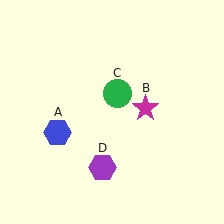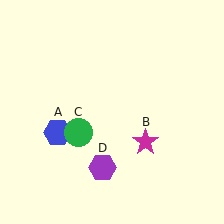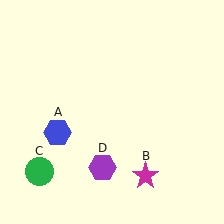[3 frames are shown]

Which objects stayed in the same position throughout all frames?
Blue hexagon (object A) and purple hexagon (object D) remained stationary.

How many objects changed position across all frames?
2 objects changed position: magenta star (object B), green circle (object C).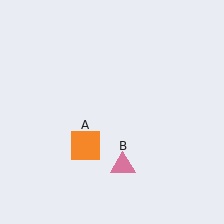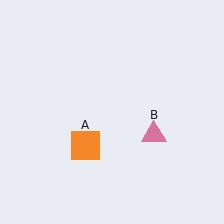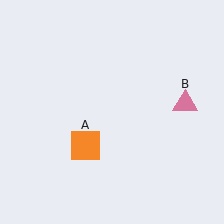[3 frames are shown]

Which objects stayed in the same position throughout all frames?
Orange square (object A) remained stationary.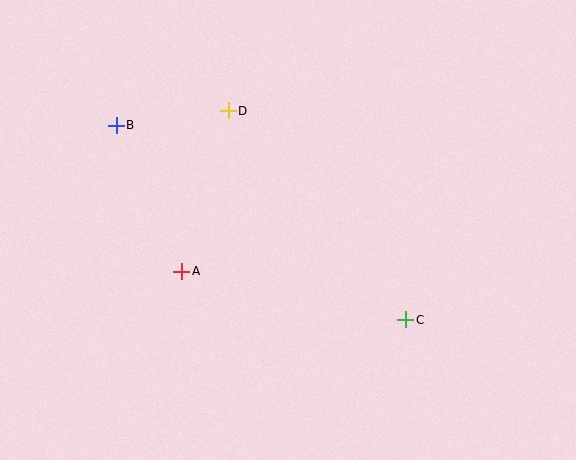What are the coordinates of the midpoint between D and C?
The midpoint between D and C is at (317, 215).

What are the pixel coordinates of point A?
Point A is at (181, 271).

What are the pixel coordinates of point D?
Point D is at (228, 110).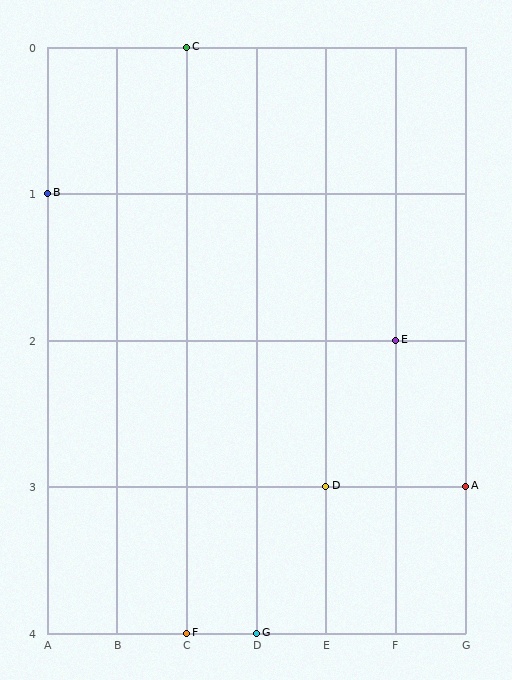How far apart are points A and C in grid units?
Points A and C are 4 columns and 3 rows apart (about 5.0 grid units diagonally).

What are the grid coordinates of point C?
Point C is at grid coordinates (C, 0).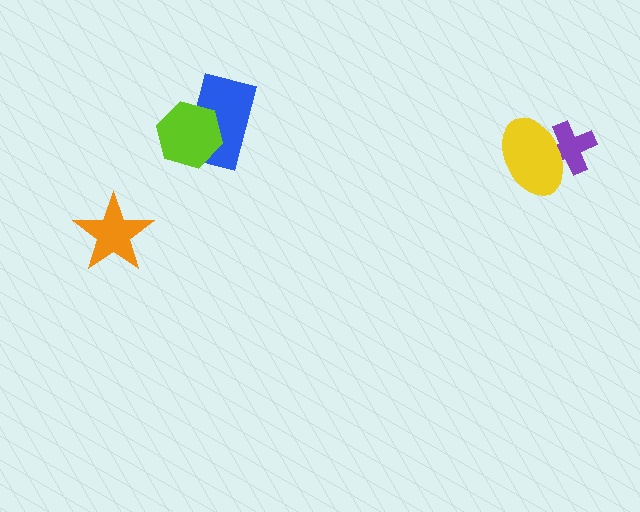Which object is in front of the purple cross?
The yellow ellipse is in front of the purple cross.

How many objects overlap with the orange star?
0 objects overlap with the orange star.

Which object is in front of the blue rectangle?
The lime hexagon is in front of the blue rectangle.